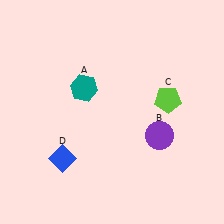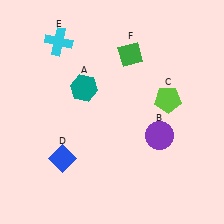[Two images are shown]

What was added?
A cyan cross (E), a green diamond (F) were added in Image 2.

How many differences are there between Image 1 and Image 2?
There are 2 differences between the two images.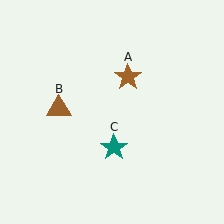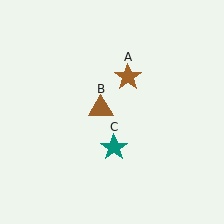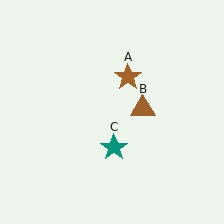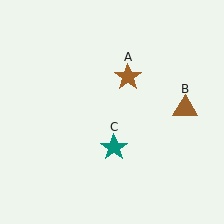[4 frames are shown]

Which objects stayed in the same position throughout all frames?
Brown star (object A) and teal star (object C) remained stationary.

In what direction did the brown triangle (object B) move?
The brown triangle (object B) moved right.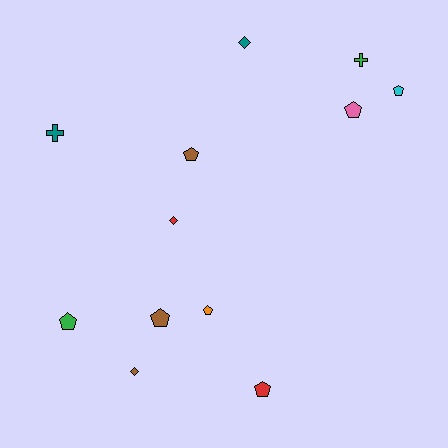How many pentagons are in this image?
There are 7 pentagons.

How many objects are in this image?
There are 12 objects.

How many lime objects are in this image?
There are no lime objects.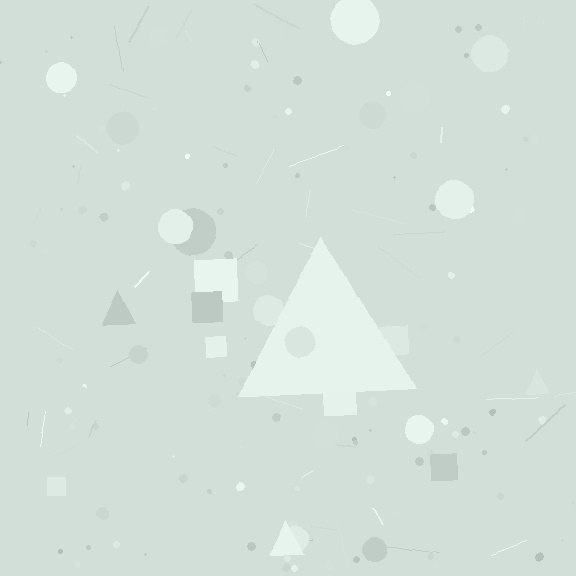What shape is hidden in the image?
A triangle is hidden in the image.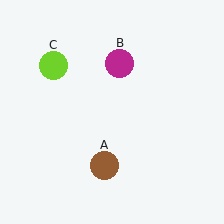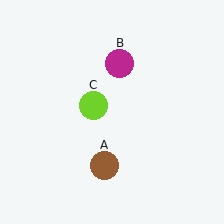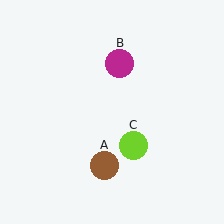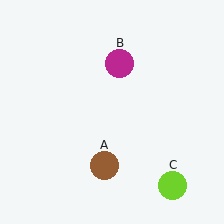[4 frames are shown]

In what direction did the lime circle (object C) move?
The lime circle (object C) moved down and to the right.